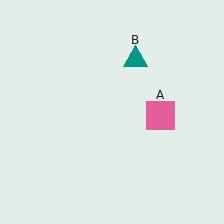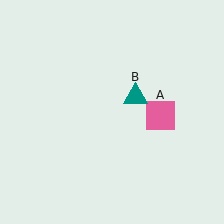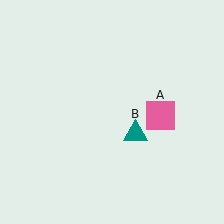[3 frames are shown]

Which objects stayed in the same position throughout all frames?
Pink square (object A) remained stationary.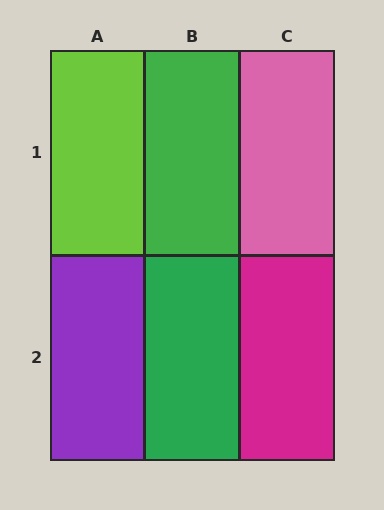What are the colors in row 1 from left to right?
Lime, green, pink.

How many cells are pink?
1 cell is pink.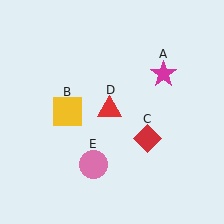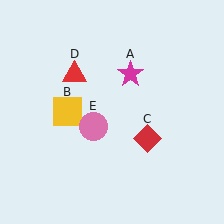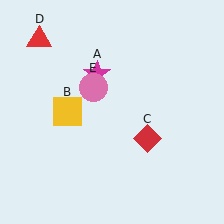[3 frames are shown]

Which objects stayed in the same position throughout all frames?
Yellow square (object B) and red diamond (object C) remained stationary.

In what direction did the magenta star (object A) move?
The magenta star (object A) moved left.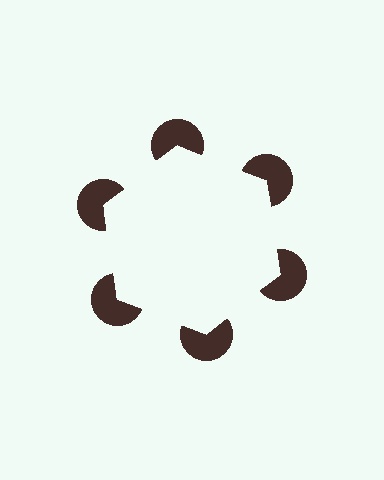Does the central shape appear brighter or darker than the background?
It typically appears slightly brighter than the background, even though no actual brightness change is drawn.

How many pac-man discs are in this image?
There are 6 — one at each vertex of the illusory hexagon.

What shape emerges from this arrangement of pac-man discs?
An illusory hexagon — its edges are inferred from the aligned wedge cuts in the pac-man discs, not physically drawn.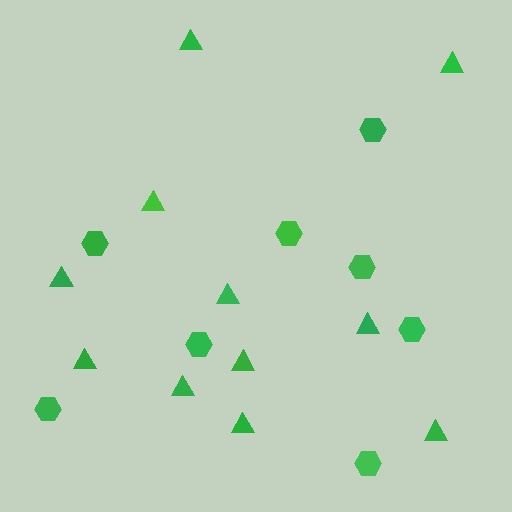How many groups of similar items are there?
There are 2 groups: one group of triangles (11) and one group of hexagons (8).